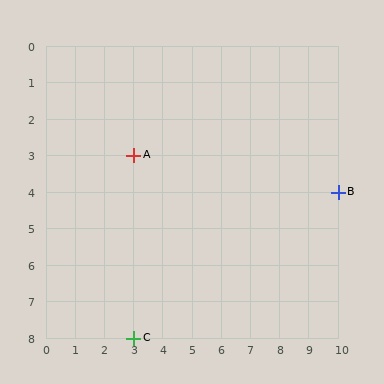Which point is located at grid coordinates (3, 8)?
Point C is at (3, 8).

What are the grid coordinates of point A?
Point A is at grid coordinates (3, 3).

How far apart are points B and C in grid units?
Points B and C are 7 columns and 4 rows apart (about 8.1 grid units diagonally).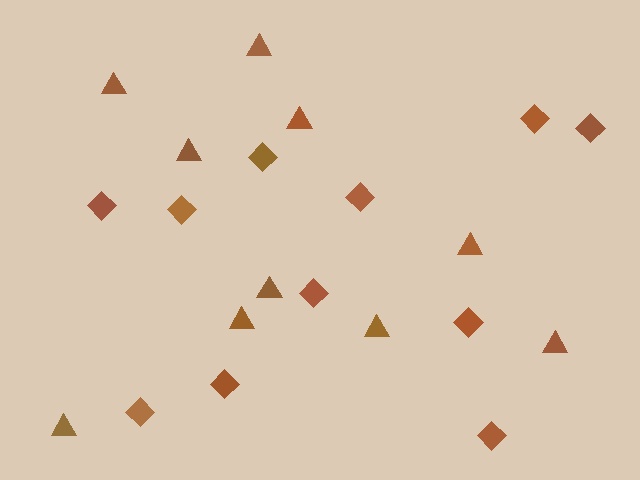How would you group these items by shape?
There are 2 groups: one group of triangles (10) and one group of diamonds (11).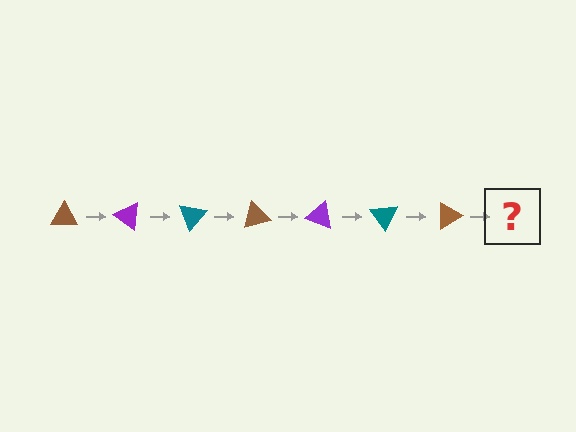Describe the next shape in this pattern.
It should be a purple triangle, rotated 245 degrees from the start.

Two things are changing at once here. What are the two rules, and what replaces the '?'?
The two rules are that it rotates 35 degrees each step and the color cycles through brown, purple, and teal. The '?' should be a purple triangle, rotated 245 degrees from the start.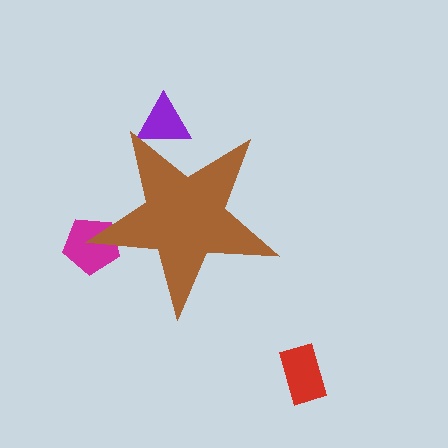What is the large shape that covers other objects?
A brown star.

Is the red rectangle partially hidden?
No, the red rectangle is fully visible.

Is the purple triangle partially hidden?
Yes, the purple triangle is partially hidden behind the brown star.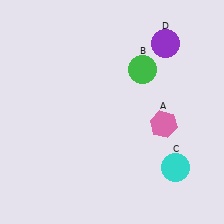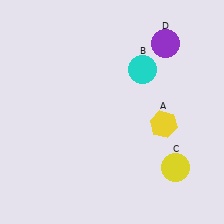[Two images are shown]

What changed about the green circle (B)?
In Image 1, B is green. In Image 2, it changed to cyan.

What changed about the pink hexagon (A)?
In Image 1, A is pink. In Image 2, it changed to yellow.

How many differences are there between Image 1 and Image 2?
There are 3 differences between the two images.